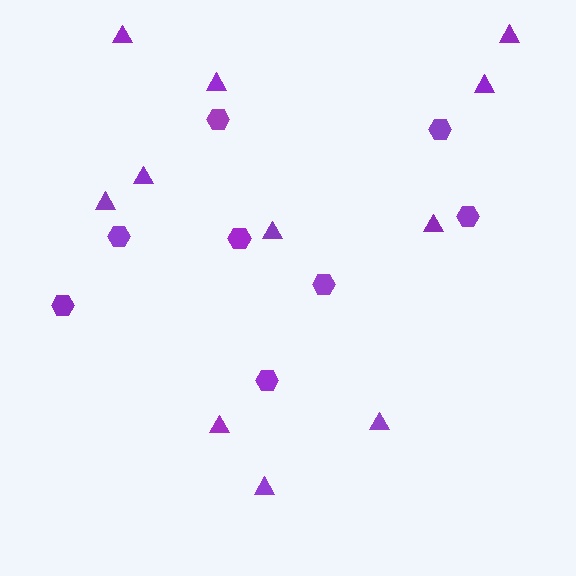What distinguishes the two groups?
There are 2 groups: one group of triangles (11) and one group of hexagons (8).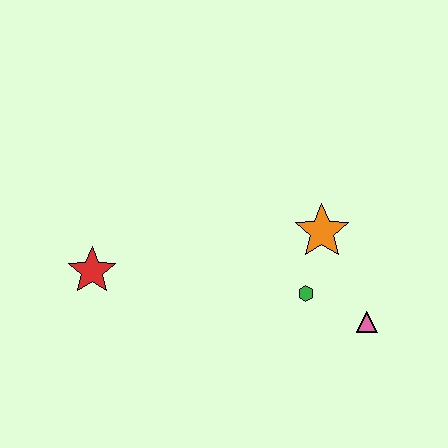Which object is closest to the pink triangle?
The green hexagon is closest to the pink triangle.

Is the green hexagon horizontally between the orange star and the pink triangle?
No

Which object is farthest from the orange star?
The red star is farthest from the orange star.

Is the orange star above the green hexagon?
Yes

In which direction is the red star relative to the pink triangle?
The red star is to the left of the pink triangle.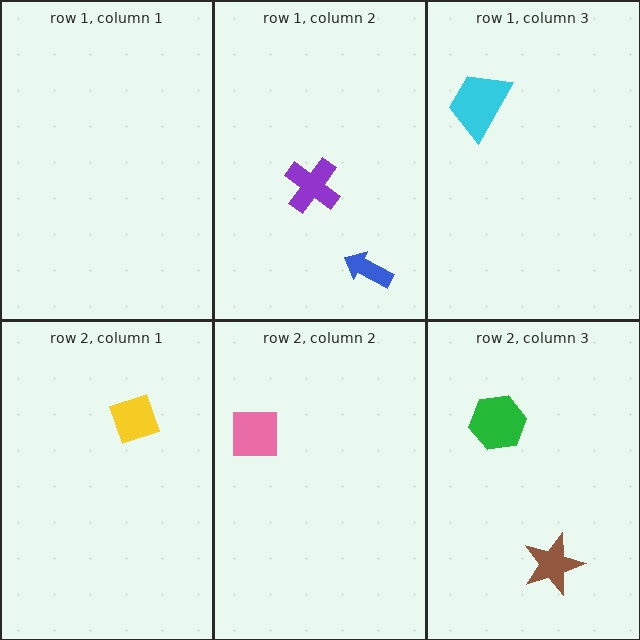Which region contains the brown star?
The row 2, column 3 region.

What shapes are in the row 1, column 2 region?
The blue arrow, the purple cross.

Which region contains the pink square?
The row 2, column 2 region.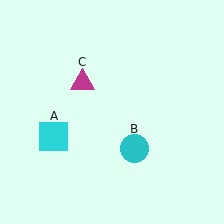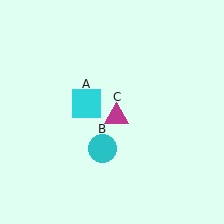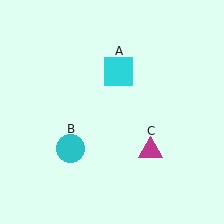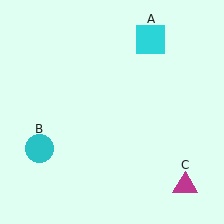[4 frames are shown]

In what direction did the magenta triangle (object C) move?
The magenta triangle (object C) moved down and to the right.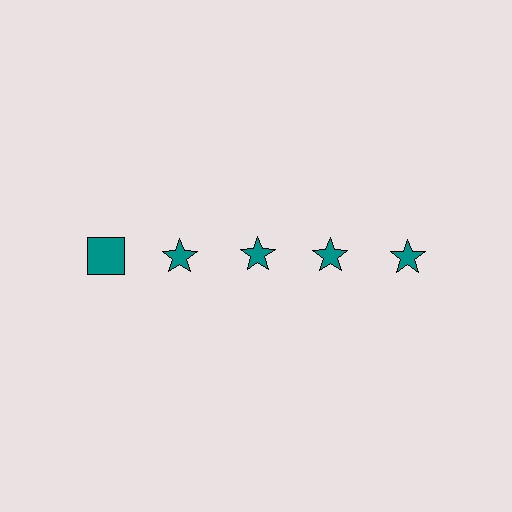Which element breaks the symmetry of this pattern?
The teal square in the top row, leftmost column breaks the symmetry. All other shapes are teal stars.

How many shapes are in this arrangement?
There are 5 shapes arranged in a grid pattern.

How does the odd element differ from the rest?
It has a different shape: square instead of star.